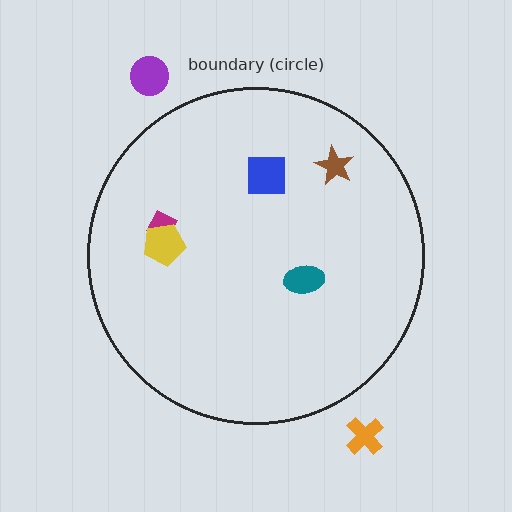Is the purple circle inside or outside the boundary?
Outside.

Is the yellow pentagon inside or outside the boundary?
Inside.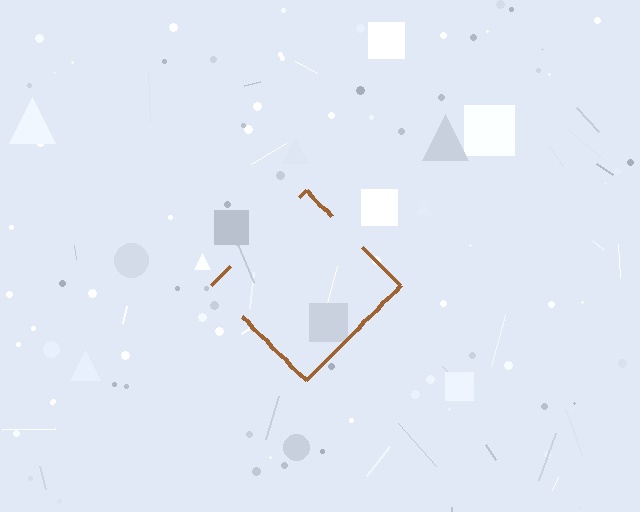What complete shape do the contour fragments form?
The contour fragments form a diamond.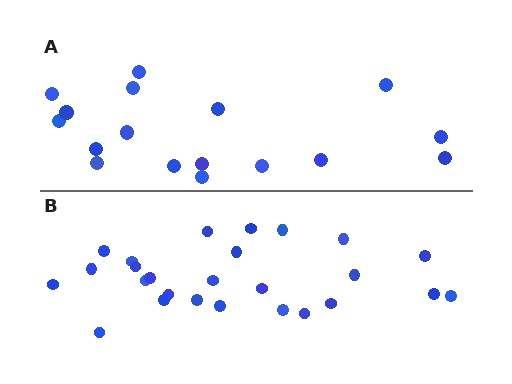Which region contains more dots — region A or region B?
Region B (the bottom region) has more dots.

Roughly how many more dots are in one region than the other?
Region B has roughly 8 or so more dots than region A.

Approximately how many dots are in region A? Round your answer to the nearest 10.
About 20 dots. (The exact count is 17, which rounds to 20.)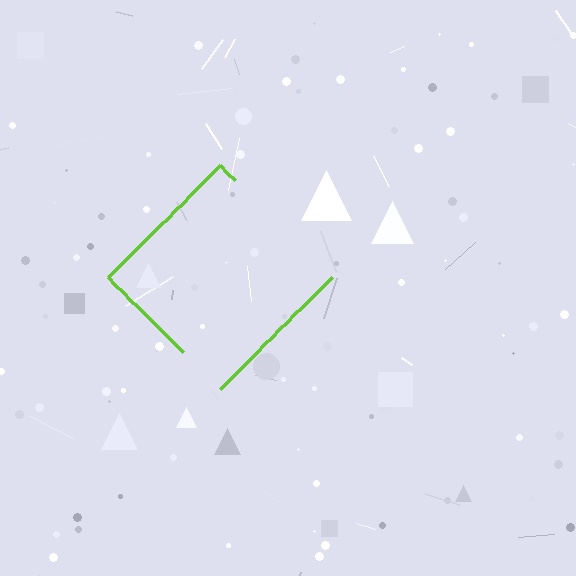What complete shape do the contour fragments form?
The contour fragments form a diamond.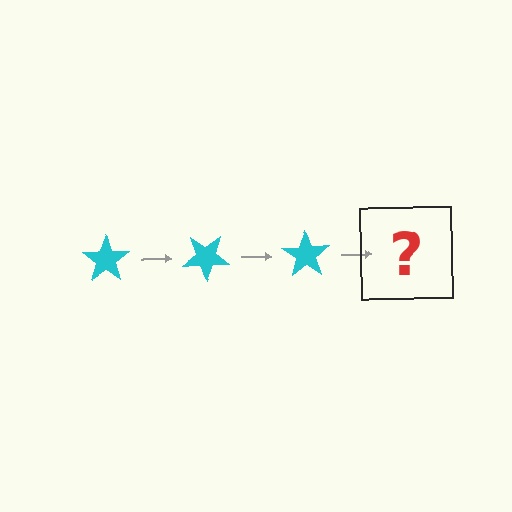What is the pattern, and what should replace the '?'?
The pattern is that the star rotates 35 degrees each step. The '?' should be a cyan star rotated 105 degrees.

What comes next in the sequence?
The next element should be a cyan star rotated 105 degrees.